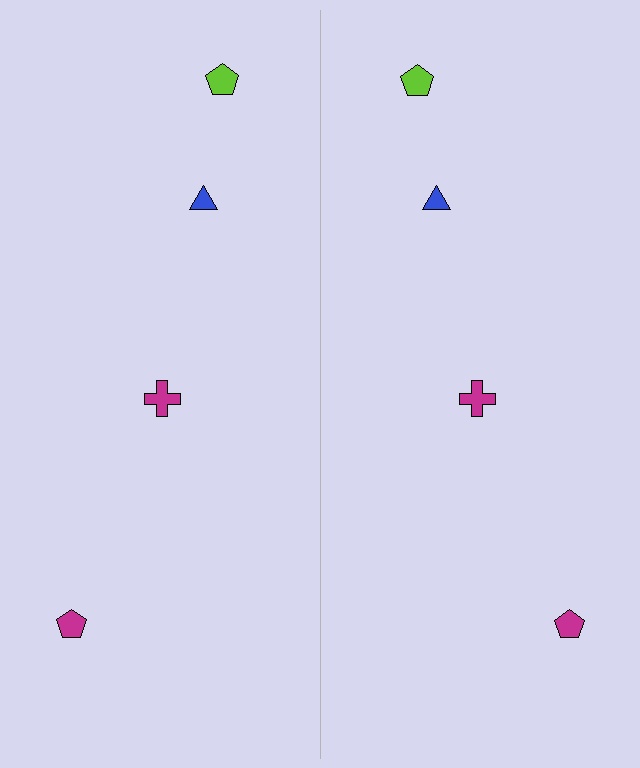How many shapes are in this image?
There are 8 shapes in this image.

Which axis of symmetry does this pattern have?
The pattern has a vertical axis of symmetry running through the center of the image.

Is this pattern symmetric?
Yes, this pattern has bilateral (reflection) symmetry.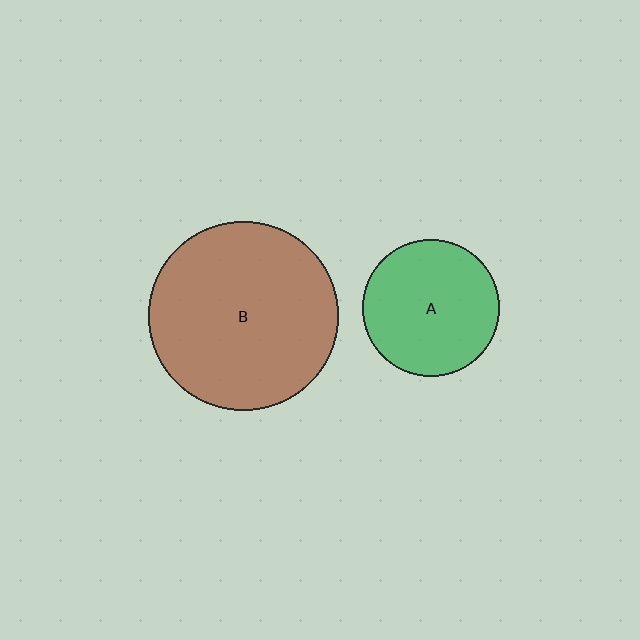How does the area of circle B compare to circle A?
Approximately 1.9 times.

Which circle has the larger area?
Circle B (brown).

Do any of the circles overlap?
No, none of the circles overlap.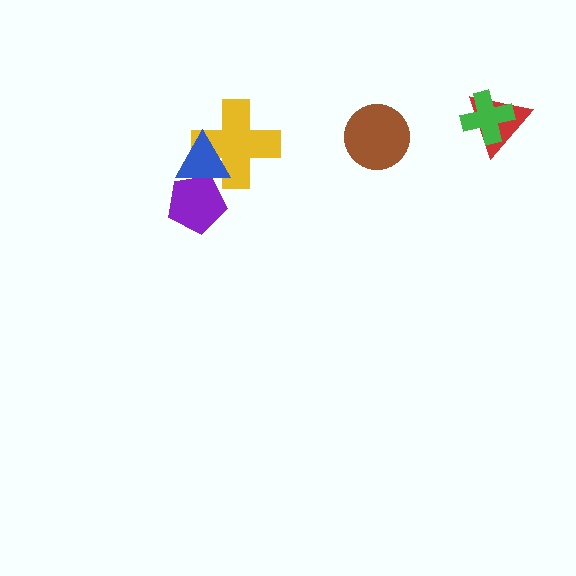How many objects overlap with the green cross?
1 object overlaps with the green cross.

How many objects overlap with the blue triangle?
2 objects overlap with the blue triangle.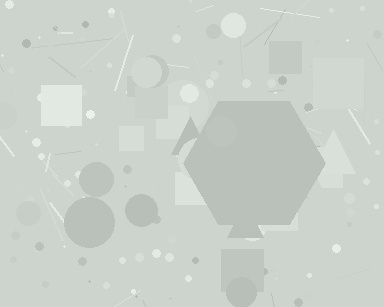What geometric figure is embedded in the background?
A hexagon is embedded in the background.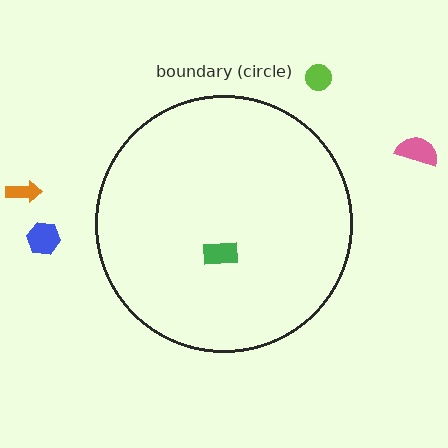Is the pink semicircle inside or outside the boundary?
Outside.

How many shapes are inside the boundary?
1 inside, 4 outside.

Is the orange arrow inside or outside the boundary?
Outside.